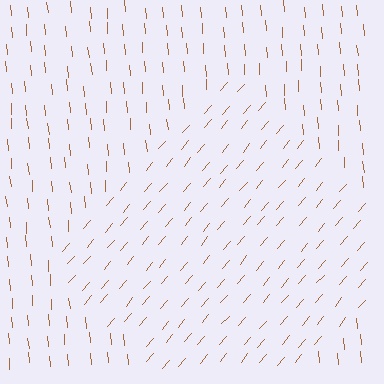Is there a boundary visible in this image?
Yes, there is a texture boundary formed by a change in line orientation.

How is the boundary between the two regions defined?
The boundary is defined purely by a change in line orientation (approximately 45 degrees difference). All lines are the same color and thickness.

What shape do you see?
I see a diamond.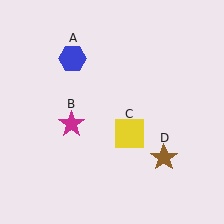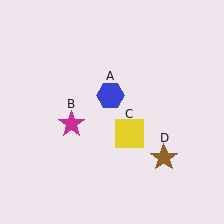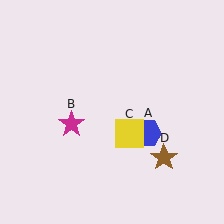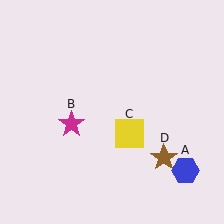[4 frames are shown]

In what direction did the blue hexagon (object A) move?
The blue hexagon (object A) moved down and to the right.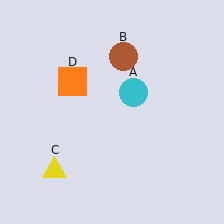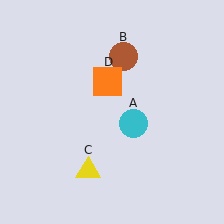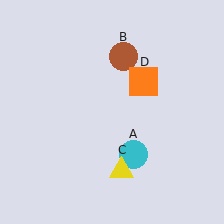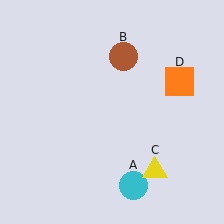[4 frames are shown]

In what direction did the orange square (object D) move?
The orange square (object D) moved right.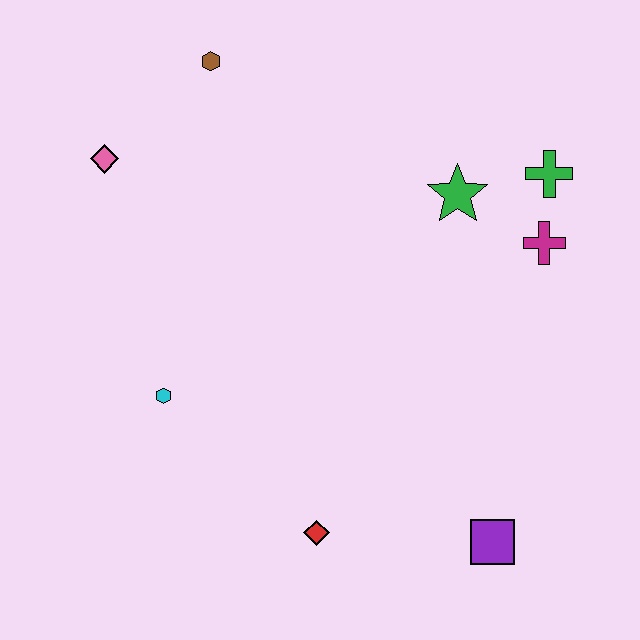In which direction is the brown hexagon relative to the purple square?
The brown hexagon is above the purple square.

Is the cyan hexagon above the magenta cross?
No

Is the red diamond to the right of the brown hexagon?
Yes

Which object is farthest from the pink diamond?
The purple square is farthest from the pink diamond.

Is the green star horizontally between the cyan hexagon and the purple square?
Yes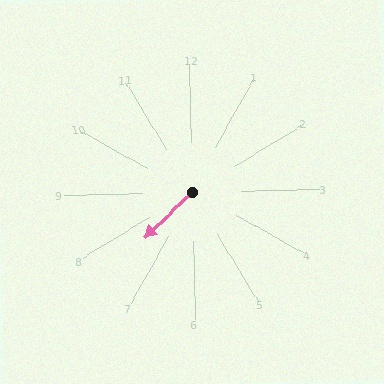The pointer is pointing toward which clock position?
Roughly 8 o'clock.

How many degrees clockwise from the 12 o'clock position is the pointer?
Approximately 227 degrees.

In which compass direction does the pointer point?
Southwest.